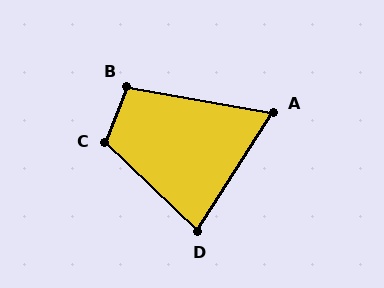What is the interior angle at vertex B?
Approximately 101 degrees (obtuse).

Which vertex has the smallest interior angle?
A, at approximately 68 degrees.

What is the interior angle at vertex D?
Approximately 79 degrees (acute).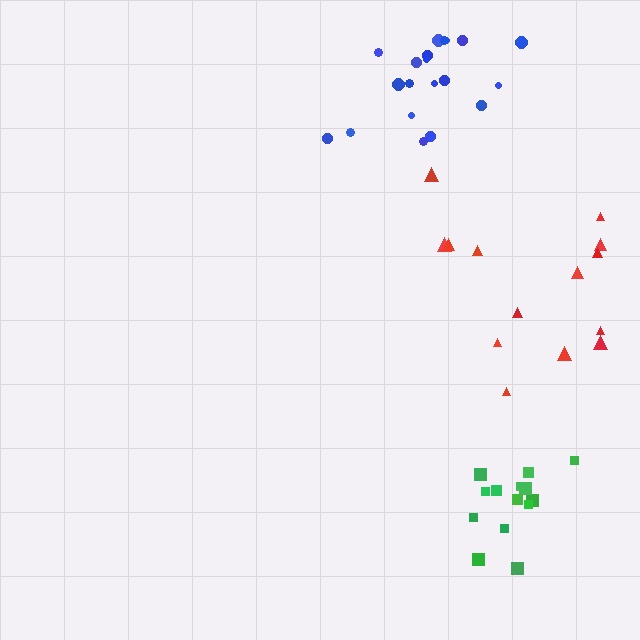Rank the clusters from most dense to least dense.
blue, green, red.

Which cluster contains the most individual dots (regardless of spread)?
Blue (20).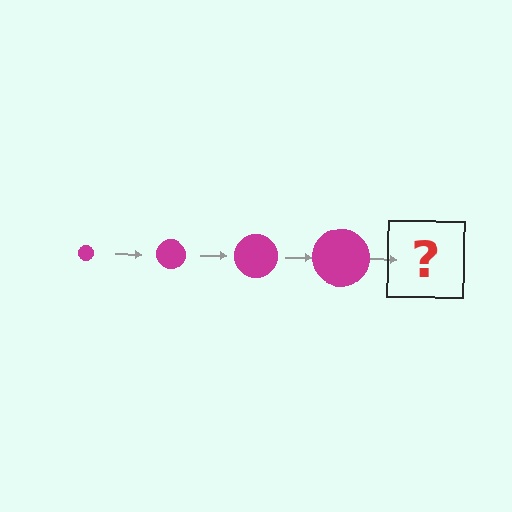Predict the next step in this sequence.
The next step is a magenta circle, larger than the previous one.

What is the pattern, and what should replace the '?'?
The pattern is that the circle gets progressively larger each step. The '?' should be a magenta circle, larger than the previous one.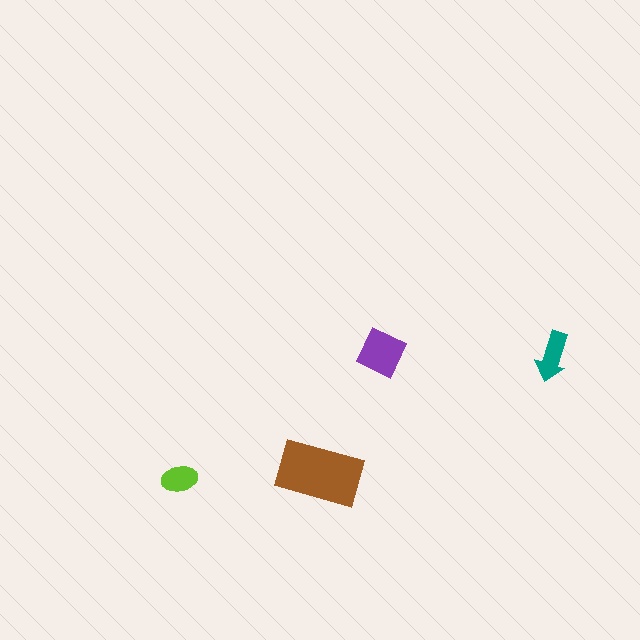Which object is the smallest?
The lime ellipse.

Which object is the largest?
The brown rectangle.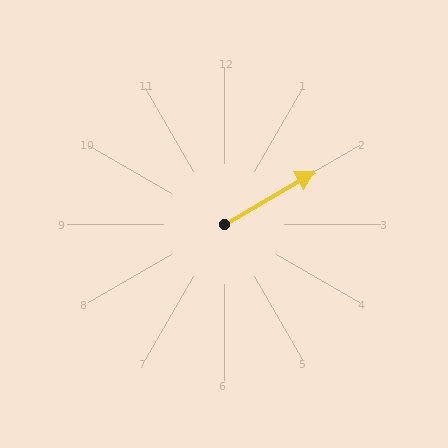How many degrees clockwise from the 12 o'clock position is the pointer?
Approximately 60 degrees.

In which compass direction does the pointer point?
Northeast.